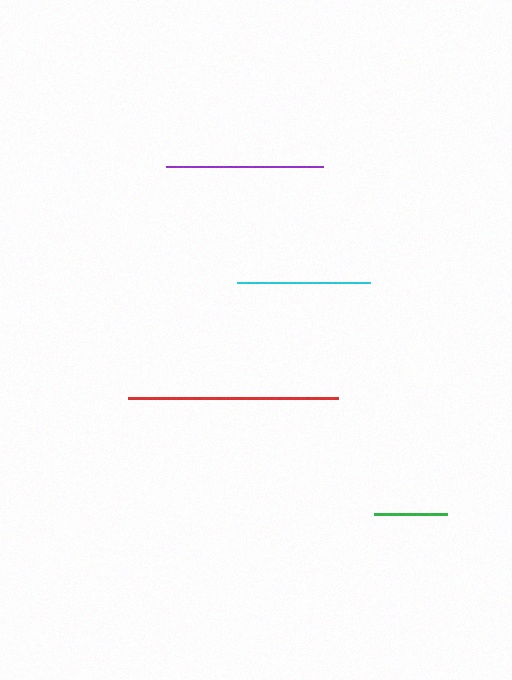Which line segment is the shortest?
The green line is the shortest at approximately 74 pixels.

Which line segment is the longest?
The red line is the longest at approximately 210 pixels.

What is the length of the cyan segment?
The cyan segment is approximately 132 pixels long.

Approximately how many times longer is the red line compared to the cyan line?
The red line is approximately 1.6 times the length of the cyan line.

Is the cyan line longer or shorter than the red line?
The red line is longer than the cyan line.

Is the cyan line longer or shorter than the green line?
The cyan line is longer than the green line.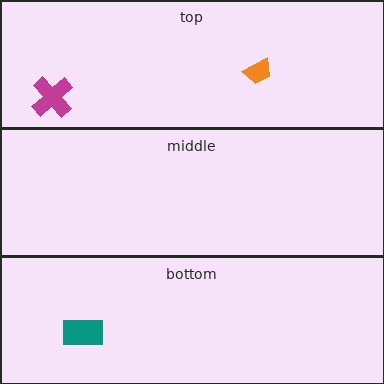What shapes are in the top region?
The orange trapezoid, the magenta cross.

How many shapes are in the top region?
2.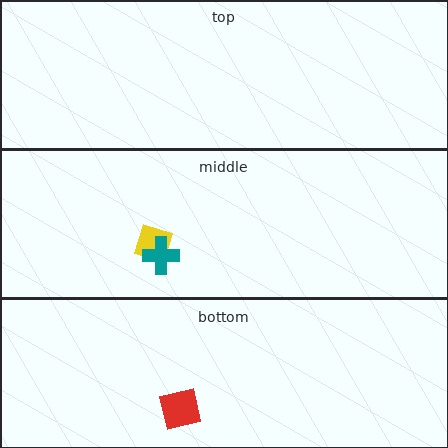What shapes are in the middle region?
The yellow diamond, the teal cross.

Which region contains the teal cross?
The middle region.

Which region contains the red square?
The bottom region.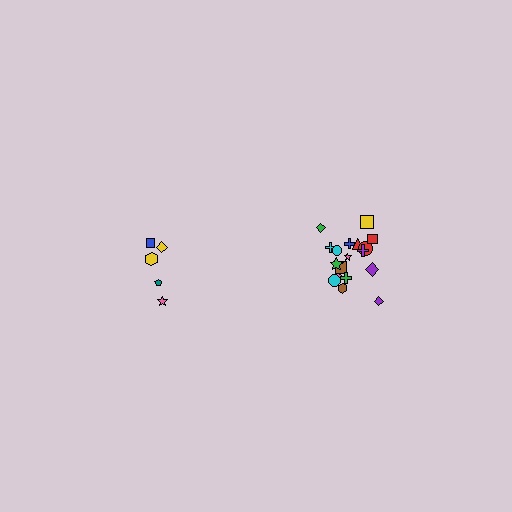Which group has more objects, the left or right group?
The right group.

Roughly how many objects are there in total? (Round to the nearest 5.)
Roughly 25 objects in total.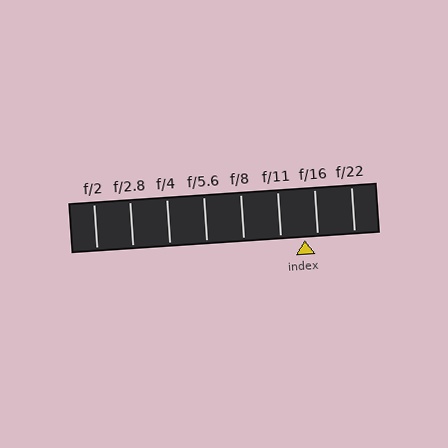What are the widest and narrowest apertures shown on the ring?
The widest aperture shown is f/2 and the narrowest is f/22.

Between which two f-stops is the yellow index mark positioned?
The index mark is between f/11 and f/16.